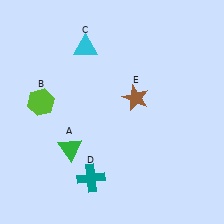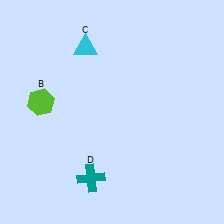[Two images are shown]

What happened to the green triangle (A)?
The green triangle (A) was removed in Image 2. It was in the bottom-left area of Image 1.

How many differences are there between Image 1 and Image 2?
There are 2 differences between the two images.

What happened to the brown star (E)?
The brown star (E) was removed in Image 2. It was in the top-right area of Image 1.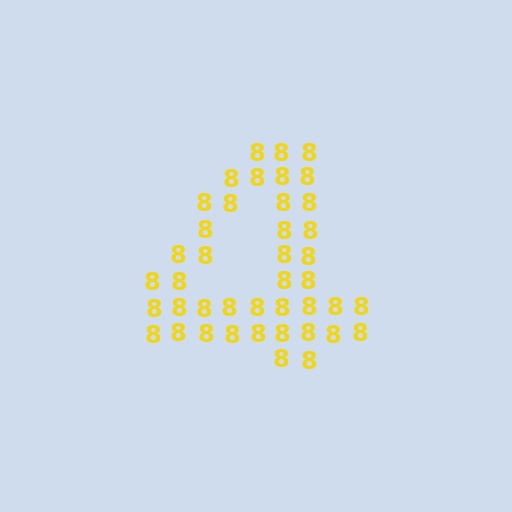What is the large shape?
The large shape is the digit 4.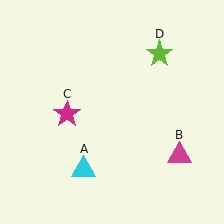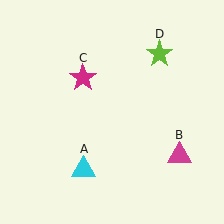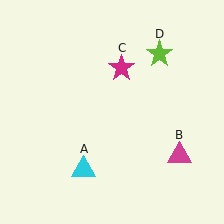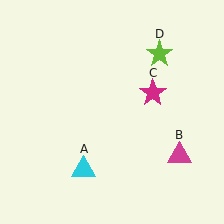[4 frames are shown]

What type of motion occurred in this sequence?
The magenta star (object C) rotated clockwise around the center of the scene.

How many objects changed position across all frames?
1 object changed position: magenta star (object C).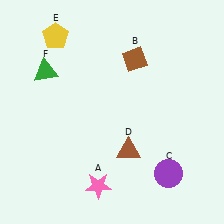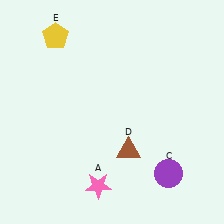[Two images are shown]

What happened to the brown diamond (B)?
The brown diamond (B) was removed in Image 2. It was in the top-right area of Image 1.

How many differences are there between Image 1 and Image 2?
There are 2 differences between the two images.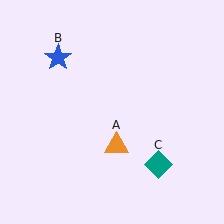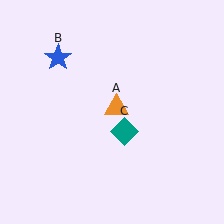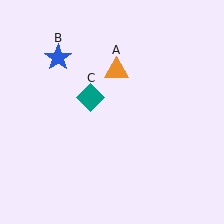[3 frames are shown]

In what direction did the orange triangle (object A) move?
The orange triangle (object A) moved up.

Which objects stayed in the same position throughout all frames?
Blue star (object B) remained stationary.